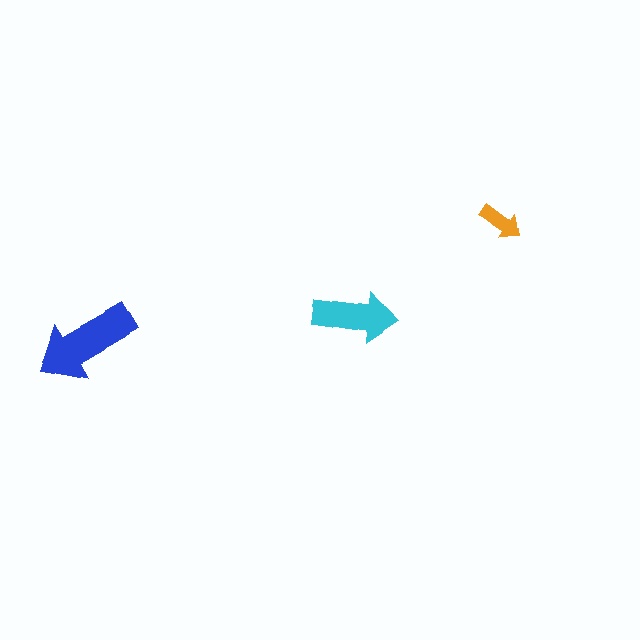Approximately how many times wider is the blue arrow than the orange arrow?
About 2.5 times wider.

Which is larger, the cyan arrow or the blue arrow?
The blue one.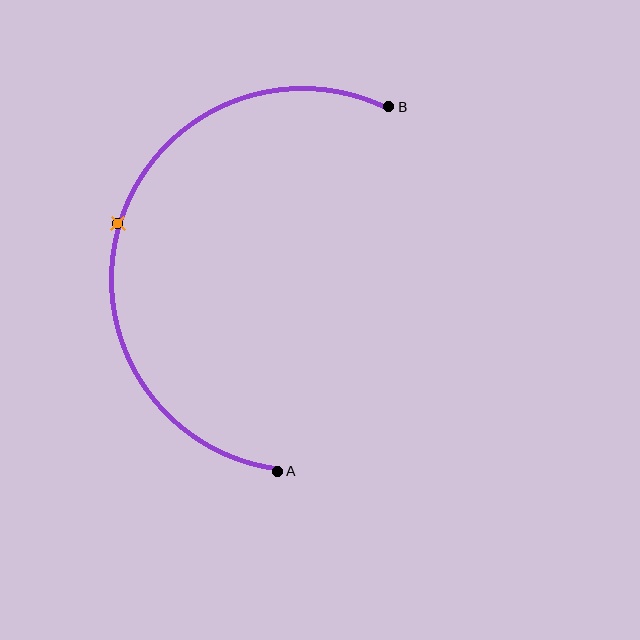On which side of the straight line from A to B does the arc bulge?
The arc bulges to the left of the straight line connecting A and B.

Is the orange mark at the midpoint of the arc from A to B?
Yes. The orange mark lies on the arc at equal arc-length from both A and B — it is the arc midpoint.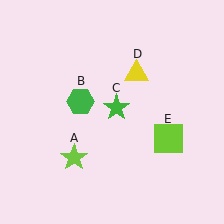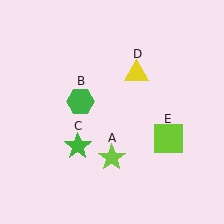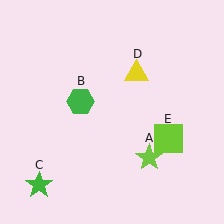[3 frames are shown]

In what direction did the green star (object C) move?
The green star (object C) moved down and to the left.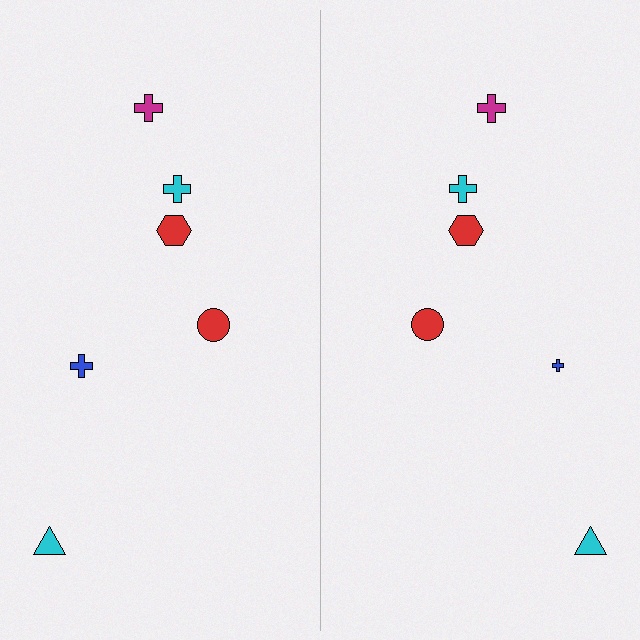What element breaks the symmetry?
The blue cross on the right side has a different size than its mirror counterpart.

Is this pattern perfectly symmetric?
No, the pattern is not perfectly symmetric. The blue cross on the right side has a different size than its mirror counterpart.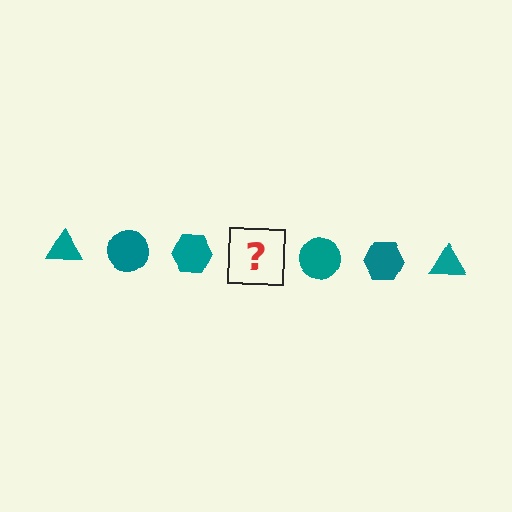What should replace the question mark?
The question mark should be replaced with a teal triangle.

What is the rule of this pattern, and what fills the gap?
The rule is that the pattern cycles through triangle, circle, hexagon shapes in teal. The gap should be filled with a teal triangle.